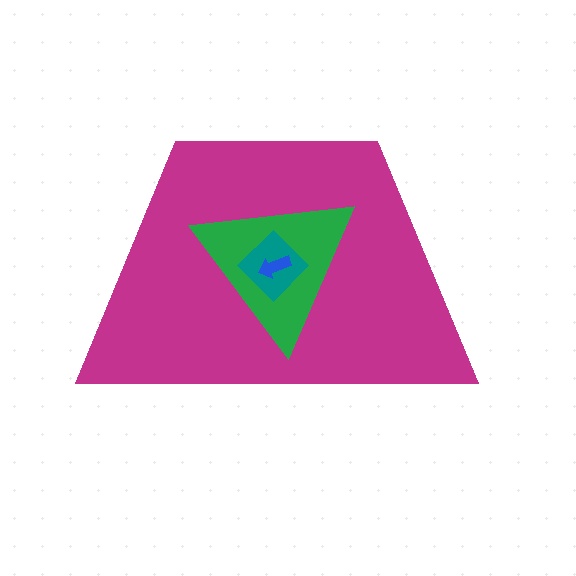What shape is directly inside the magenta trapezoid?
The green triangle.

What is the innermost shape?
The blue arrow.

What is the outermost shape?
The magenta trapezoid.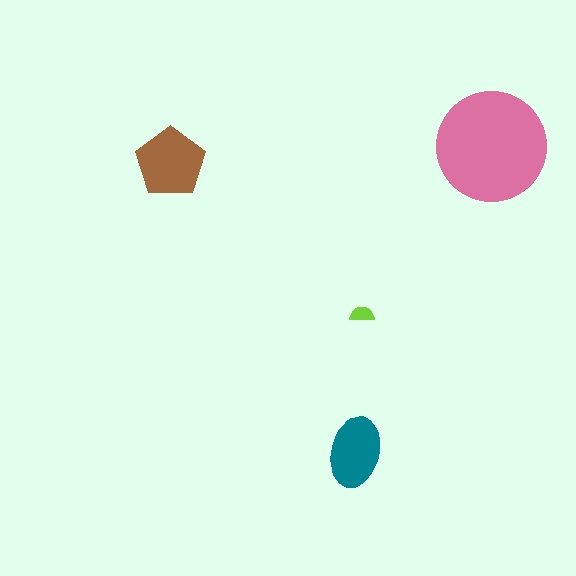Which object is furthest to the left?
The brown pentagon is leftmost.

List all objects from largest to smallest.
The pink circle, the brown pentagon, the teal ellipse, the lime semicircle.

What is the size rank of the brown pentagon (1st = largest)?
2nd.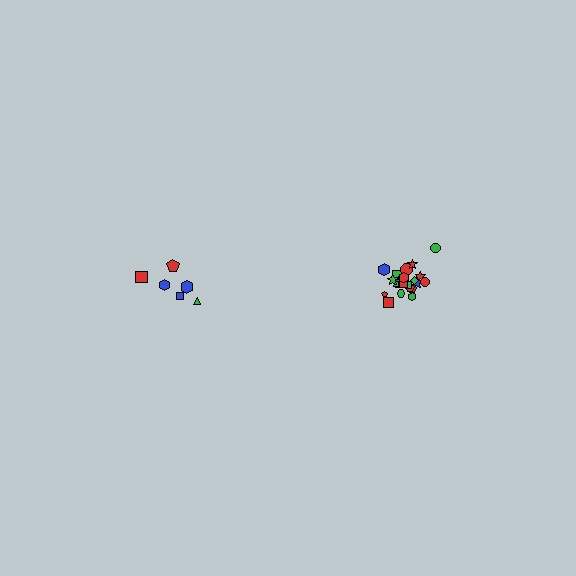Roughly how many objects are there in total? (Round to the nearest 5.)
Roughly 30 objects in total.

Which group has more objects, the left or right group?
The right group.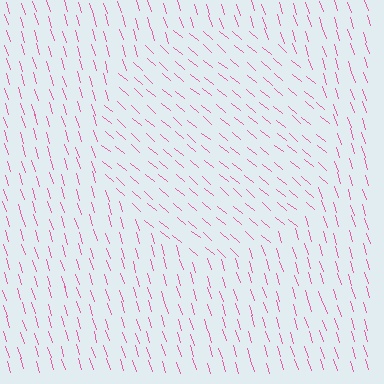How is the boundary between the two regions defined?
The boundary is defined purely by a change in line orientation (approximately 32 degrees difference). All lines are the same color and thickness.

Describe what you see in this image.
The image is filled with small pink line segments. A circle region in the image has lines oriented differently from the surrounding lines, creating a visible texture boundary.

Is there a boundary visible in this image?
Yes, there is a texture boundary formed by a change in line orientation.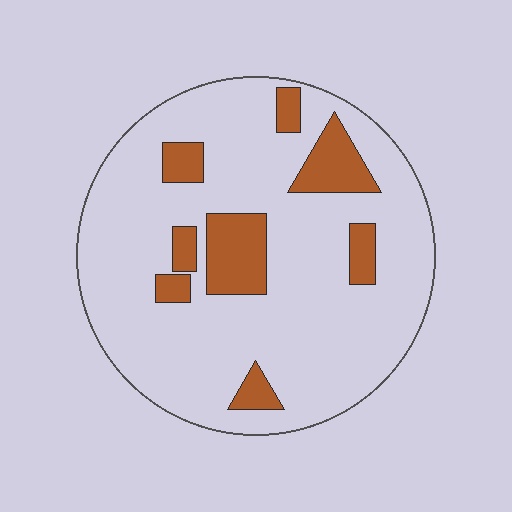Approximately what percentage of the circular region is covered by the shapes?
Approximately 15%.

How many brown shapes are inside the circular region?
8.